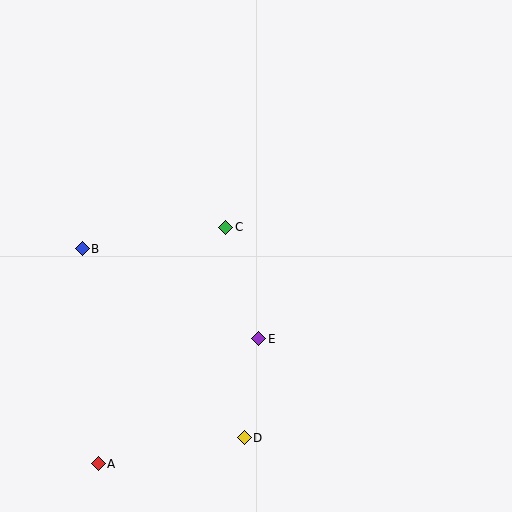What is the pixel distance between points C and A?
The distance between C and A is 269 pixels.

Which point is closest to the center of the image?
Point C at (226, 227) is closest to the center.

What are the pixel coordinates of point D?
Point D is at (244, 438).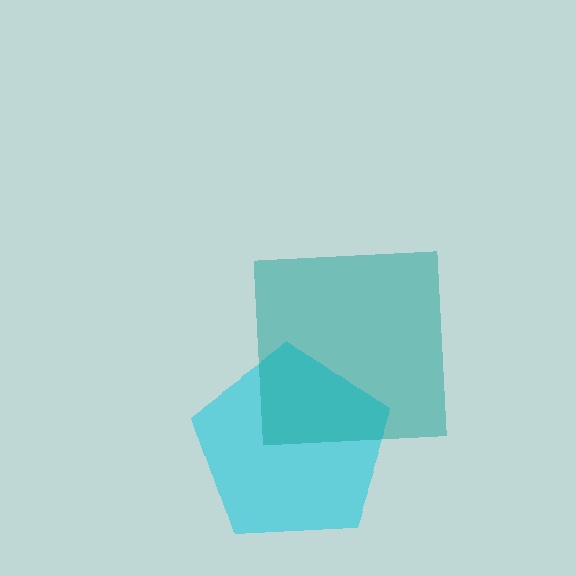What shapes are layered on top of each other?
The layered shapes are: a cyan pentagon, a teal square.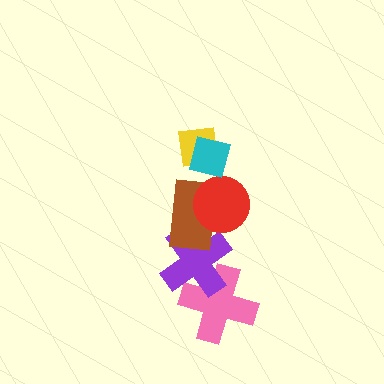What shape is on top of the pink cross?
The purple cross is on top of the pink cross.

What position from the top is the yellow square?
The yellow square is 2nd from the top.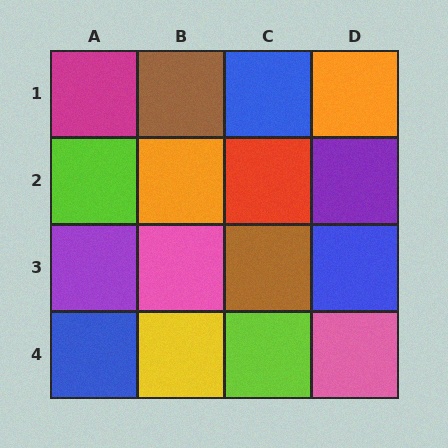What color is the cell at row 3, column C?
Brown.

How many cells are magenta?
1 cell is magenta.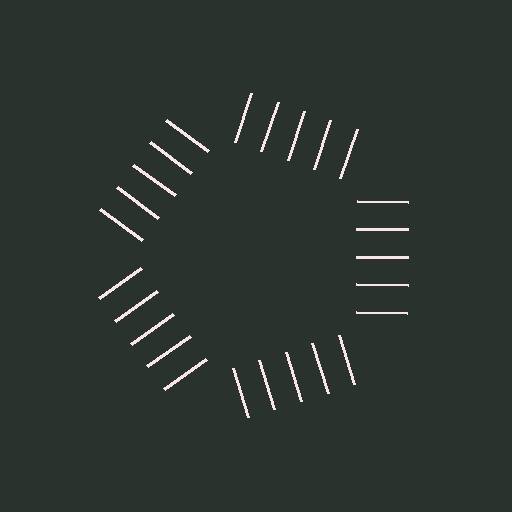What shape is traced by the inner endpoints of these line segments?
An illusory pentagon — the line segments terminate on its edges but no continuous stroke is drawn.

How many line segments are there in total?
25 — 5 along each of the 5 edges.